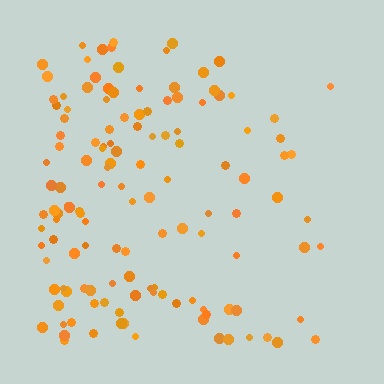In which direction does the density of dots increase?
From right to left, with the left side densest.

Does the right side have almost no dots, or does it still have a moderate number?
Still a moderate number, just noticeably fewer than the left.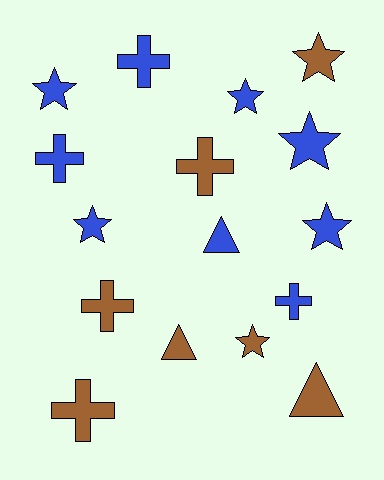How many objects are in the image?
There are 16 objects.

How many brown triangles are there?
There are 2 brown triangles.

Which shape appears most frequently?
Star, with 7 objects.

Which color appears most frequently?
Blue, with 9 objects.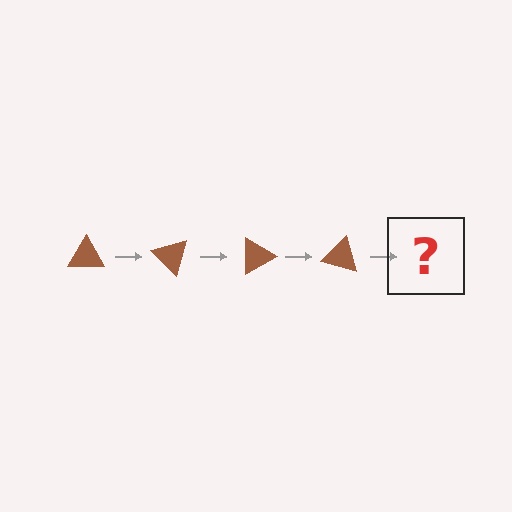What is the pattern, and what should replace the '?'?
The pattern is that the triangle rotates 45 degrees each step. The '?' should be a brown triangle rotated 180 degrees.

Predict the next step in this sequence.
The next step is a brown triangle rotated 180 degrees.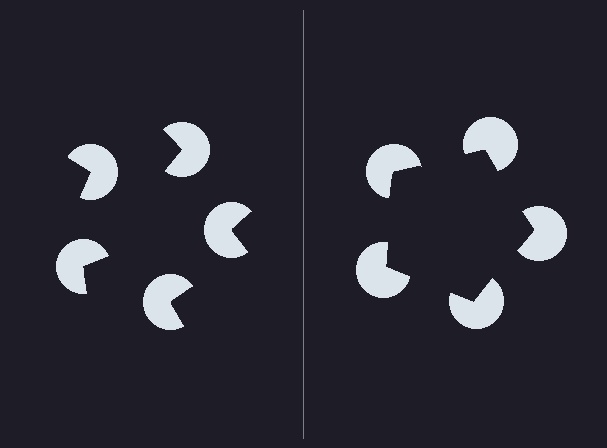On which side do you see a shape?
An illusory pentagon appears on the right side. On the left side the wedge cuts are rotated, so no coherent shape forms.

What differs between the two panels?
The pac-man discs are positioned identically on both sides; only the wedge orientations differ. On the right they align to a pentagon; on the left they are misaligned.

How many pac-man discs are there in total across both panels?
10 — 5 on each side.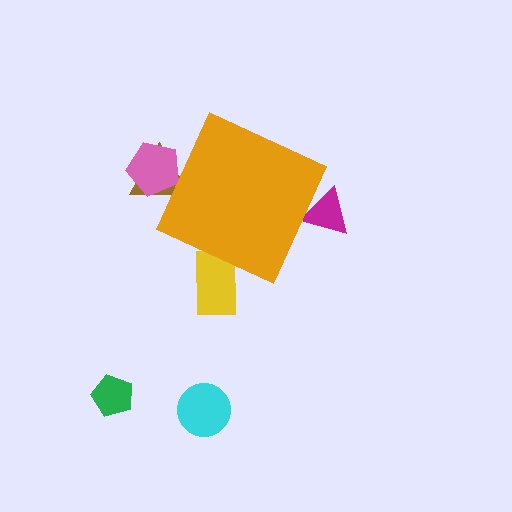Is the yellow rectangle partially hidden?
Yes, the yellow rectangle is partially hidden behind the orange diamond.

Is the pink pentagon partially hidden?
Yes, the pink pentagon is partially hidden behind the orange diamond.